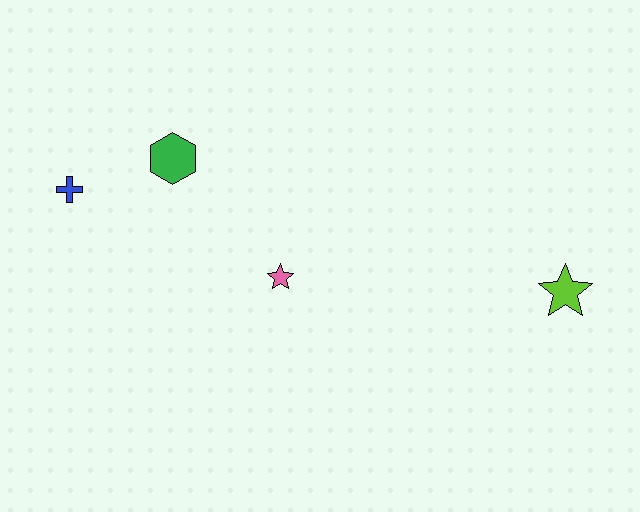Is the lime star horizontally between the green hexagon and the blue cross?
No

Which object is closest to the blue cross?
The green hexagon is closest to the blue cross.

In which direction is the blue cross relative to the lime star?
The blue cross is to the left of the lime star.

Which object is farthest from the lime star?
The blue cross is farthest from the lime star.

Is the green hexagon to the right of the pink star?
No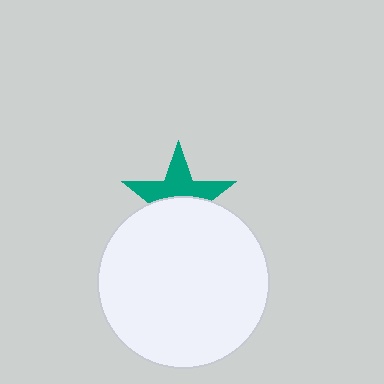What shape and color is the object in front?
The object in front is a white circle.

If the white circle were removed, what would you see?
You would see the complete teal star.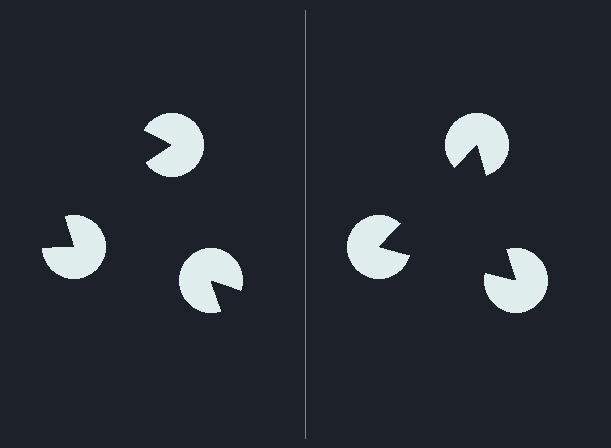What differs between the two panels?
The pac-man discs are positioned identically on both sides; only the wedge orientations differ. On the right they align to a triangle; on the left they are misaligned.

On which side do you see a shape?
An illusory triangle appears on the right side. On the left side the wedge cuts are rotated, so no coherent shape forms.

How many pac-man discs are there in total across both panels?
6 — 3 on each side.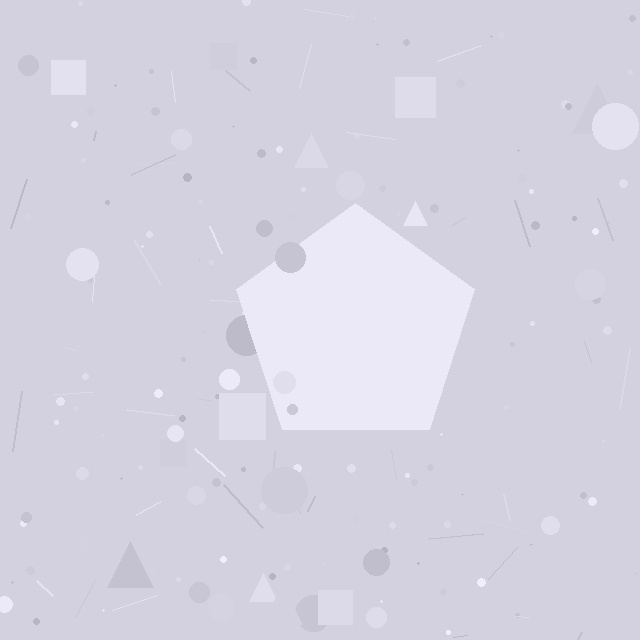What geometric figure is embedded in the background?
A pentagon is embedded in the background.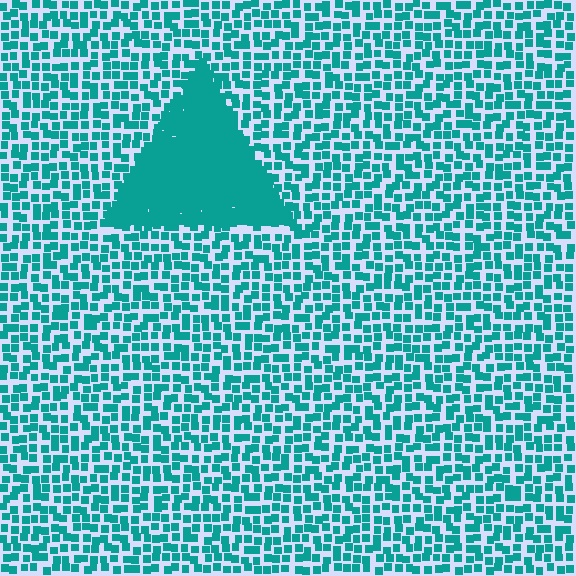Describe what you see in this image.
The image contains small teal elements arranged at two different densities. A triangle-shaped region is visible where the elements are more densely packed than the surrounding area.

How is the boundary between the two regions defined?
The boundary is defined by a change in element density (approximately 2.9x ratio). All elements are the same color, size, and shape.